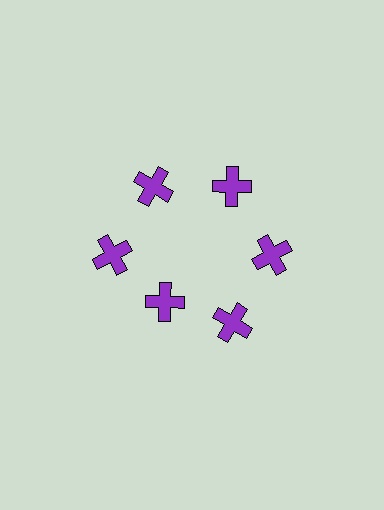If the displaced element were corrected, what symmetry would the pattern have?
It would have 6-fold rotational symmetry — the pattern would map onto itself every 60 degrees.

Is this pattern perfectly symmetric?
No. The 6 purple crosses are arranged in a ring, but one element near the 7 o'clock position is pulled inward toward the center, breaking the 6-fold rotational symmetry.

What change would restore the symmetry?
The symmetry would be restored by moving it outward, back onto the ring so that all 6 crosses sit at equal angles and equal distance from the center.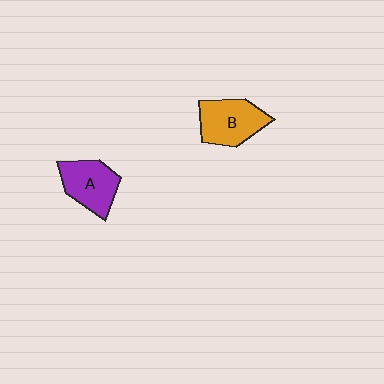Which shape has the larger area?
Shape B (orange).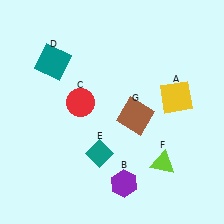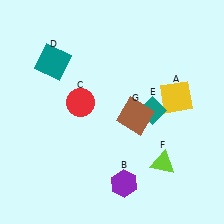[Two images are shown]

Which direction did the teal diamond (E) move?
The teal diamond (E) moved right.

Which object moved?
The teal diamond (E) moved right.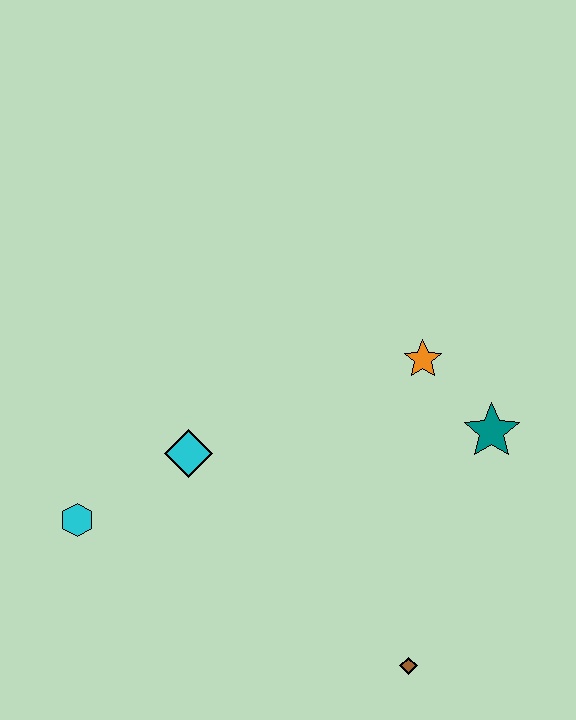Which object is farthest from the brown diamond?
The cyan hexagon is farthest from the brown diamond.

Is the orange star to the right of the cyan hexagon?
Yes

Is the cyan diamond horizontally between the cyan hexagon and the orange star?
Yes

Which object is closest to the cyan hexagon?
The cyan diamond is closest to the cyan hexagon.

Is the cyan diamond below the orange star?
Yes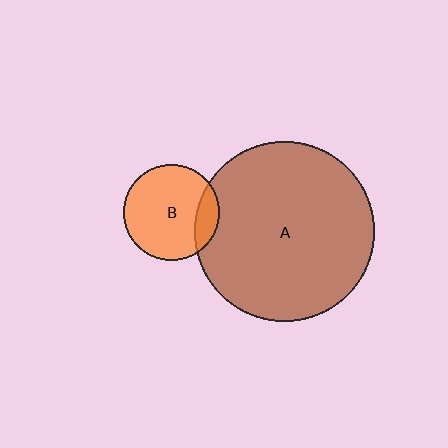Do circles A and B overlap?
Yes.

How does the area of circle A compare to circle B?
Approximately 3.5 times.